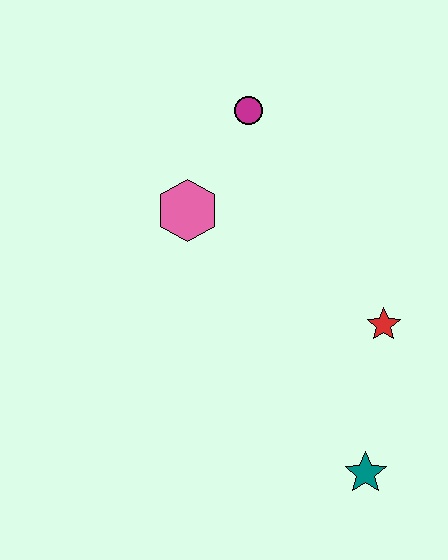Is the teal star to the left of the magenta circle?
No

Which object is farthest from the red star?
The magenta circle is farthest from the red star.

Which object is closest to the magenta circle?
The pink hexagon is closest to the magenta circle.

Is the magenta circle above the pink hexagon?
Yes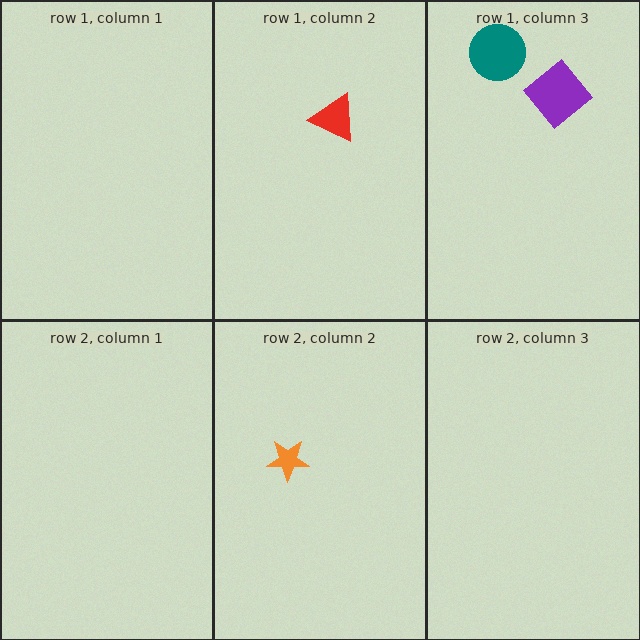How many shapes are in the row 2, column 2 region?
1.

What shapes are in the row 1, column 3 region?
The teal circle, the purple diamond.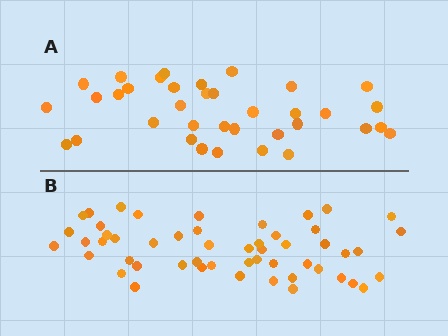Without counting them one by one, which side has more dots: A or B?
Region B (the bottom region) has more dots.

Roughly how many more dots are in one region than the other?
Region B has approximately 15 more dots than region A.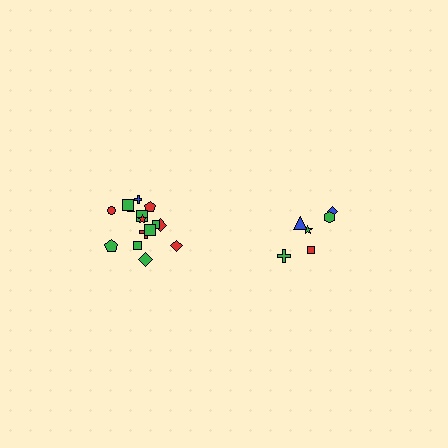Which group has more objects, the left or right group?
The left group.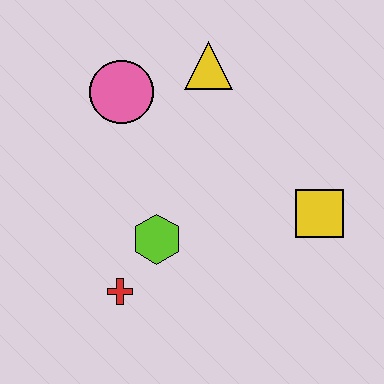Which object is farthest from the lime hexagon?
The yellow triangle is farthest from the lime hexagon.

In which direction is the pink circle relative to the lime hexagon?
The pink circle is above the lime hexagon.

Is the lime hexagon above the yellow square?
No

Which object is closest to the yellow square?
The lime hexagon is closest to the yellow square.